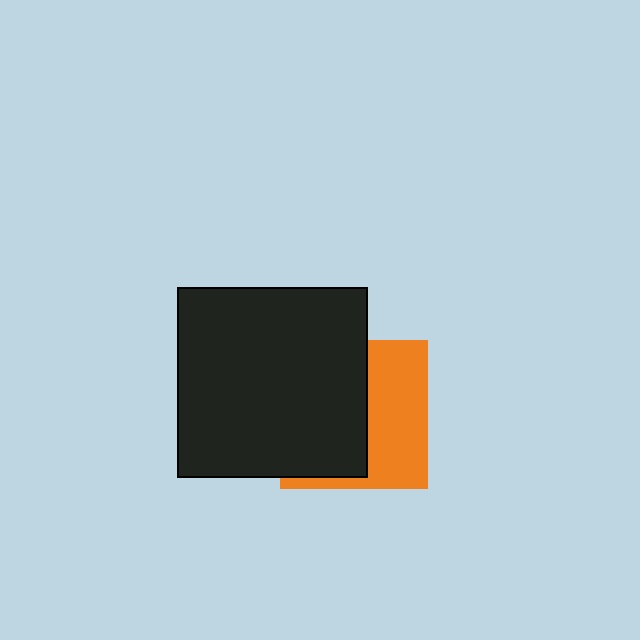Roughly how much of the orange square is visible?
About half of it is visible (roughly 45%).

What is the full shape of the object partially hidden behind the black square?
The partially hidden object is an orange square.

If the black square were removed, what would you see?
You would see the complete orange square.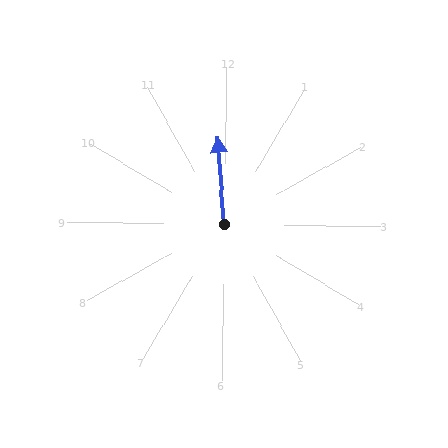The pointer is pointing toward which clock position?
Roughly 12 o'clock.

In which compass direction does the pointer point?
North.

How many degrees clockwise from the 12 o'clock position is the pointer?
Approximately 355 degrees.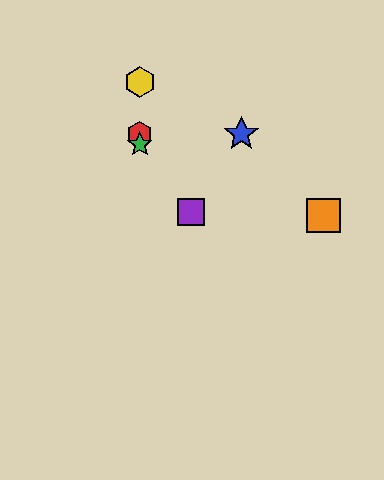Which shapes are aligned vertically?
The red hexagon, the green star, the yellow hexagon are aligned vertically.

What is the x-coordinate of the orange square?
The orange square is at x≈324.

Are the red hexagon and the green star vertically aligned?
Yes, both are at x≈140.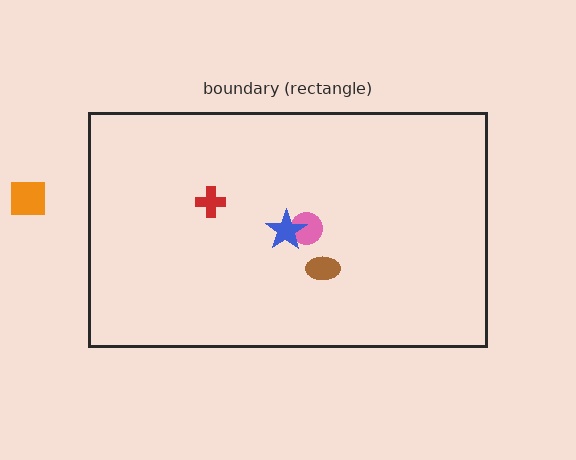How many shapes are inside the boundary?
4 inside, 1 outside.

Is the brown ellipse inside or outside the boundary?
Inside.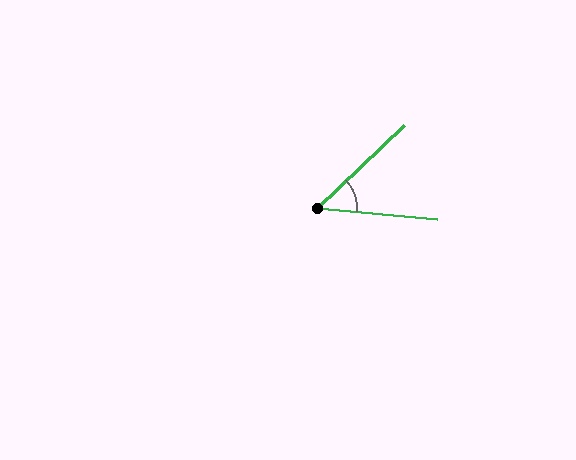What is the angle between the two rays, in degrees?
Approximately 48 degrees.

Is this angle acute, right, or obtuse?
It is acute.